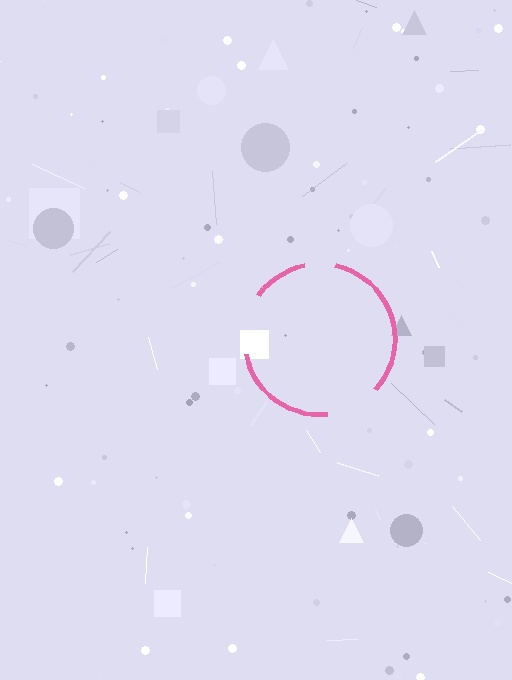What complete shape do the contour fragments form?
The contour fragments form a circle.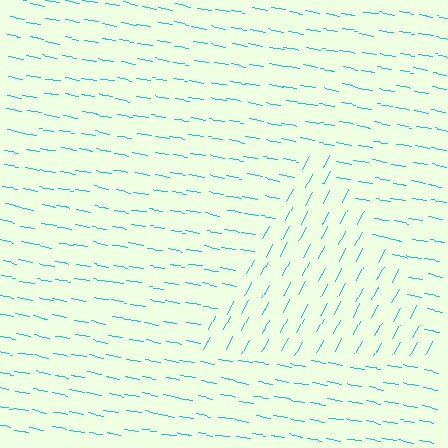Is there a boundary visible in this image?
Yes, there is a texture boundary formed by a change in line orientation.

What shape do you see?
I see a triangle.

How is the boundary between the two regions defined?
The boundary is defined purely by a change in line orientation (approximately 73 degrees difference). All lines are the same color and thickness.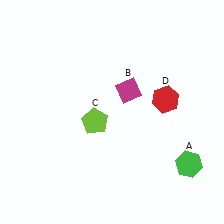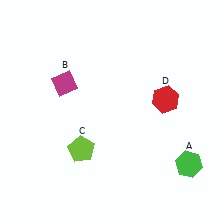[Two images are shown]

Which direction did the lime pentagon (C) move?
The lime pentagon (C) moved down.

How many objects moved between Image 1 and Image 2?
2 objects moved between the two images.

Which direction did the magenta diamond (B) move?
The magenta diamond (B) moved left.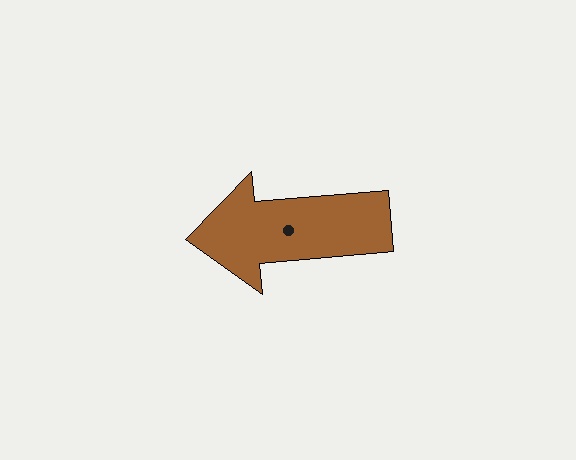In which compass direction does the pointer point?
West.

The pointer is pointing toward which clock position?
Roughly 9 o'clock.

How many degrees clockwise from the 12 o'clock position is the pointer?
Approximately 265 degrees.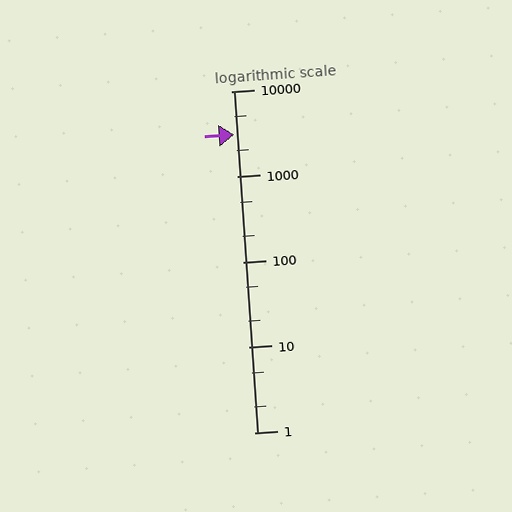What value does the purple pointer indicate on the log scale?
The pointer indicates approximately 3100.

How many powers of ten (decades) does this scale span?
The scale spans 4 decades, from 1 to 10000.